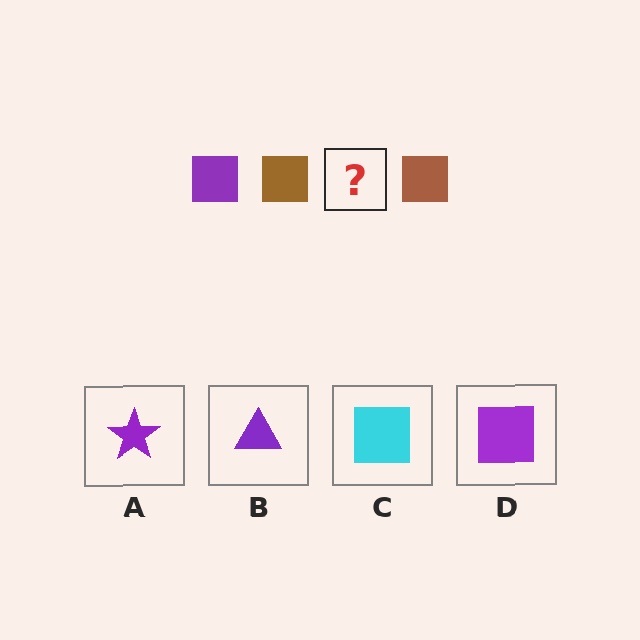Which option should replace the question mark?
Option D.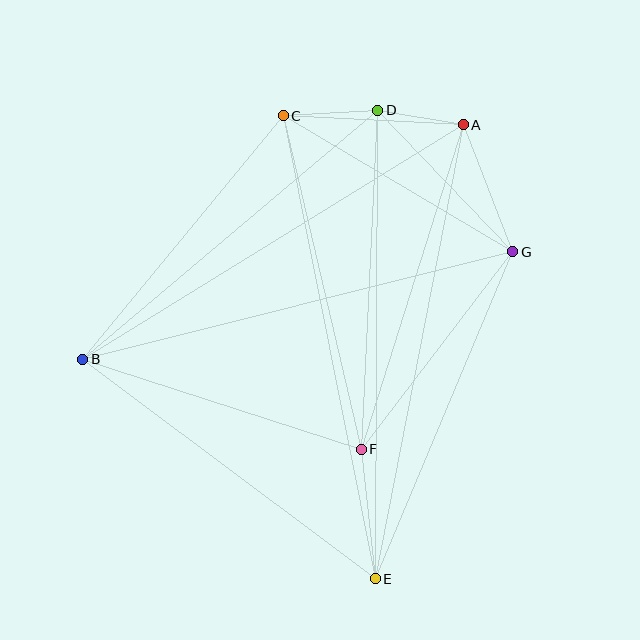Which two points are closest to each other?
Points A and D are closest to each other.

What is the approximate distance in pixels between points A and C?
The distance between A and C is approximately 180 pixels.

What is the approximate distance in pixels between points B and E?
The distance between B and E is approximately 366 pixels.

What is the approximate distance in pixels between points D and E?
The distance between D and E is approximately 469 pixels.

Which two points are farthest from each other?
Points C and E are farthest from each other.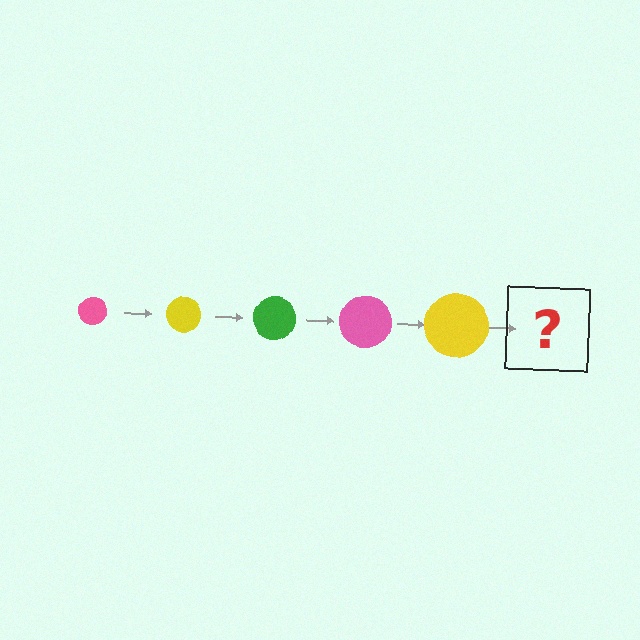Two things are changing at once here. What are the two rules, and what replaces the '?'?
The two rules are that the circle grows larger each step and the color cycles through pink, yellow, and green. The '?' should be a green circle, larger than the previous one.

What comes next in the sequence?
The next element should be a green circle, larger than the previous one.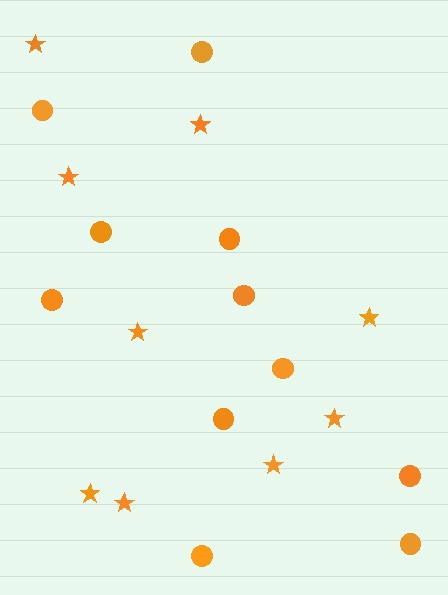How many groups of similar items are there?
There are 2 groups: one group of stars (9) and one group of circles (11).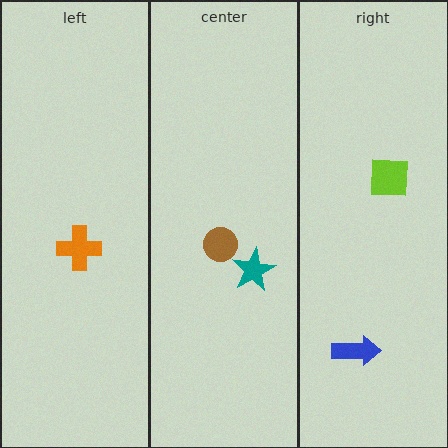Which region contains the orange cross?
The left region.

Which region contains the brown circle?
The center region.